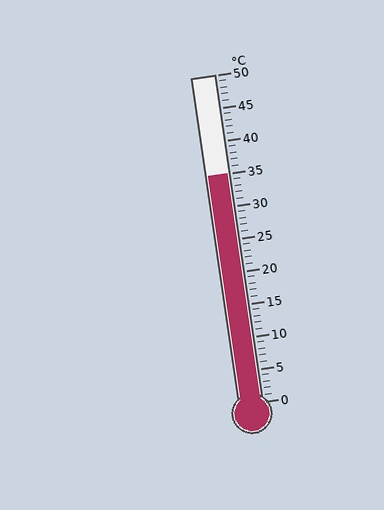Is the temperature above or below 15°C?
The temperature is above 15°C.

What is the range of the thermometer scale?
The thermometer scale ranges from 0°C to 50°C.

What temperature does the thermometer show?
The thermometer shows approximately 35°C.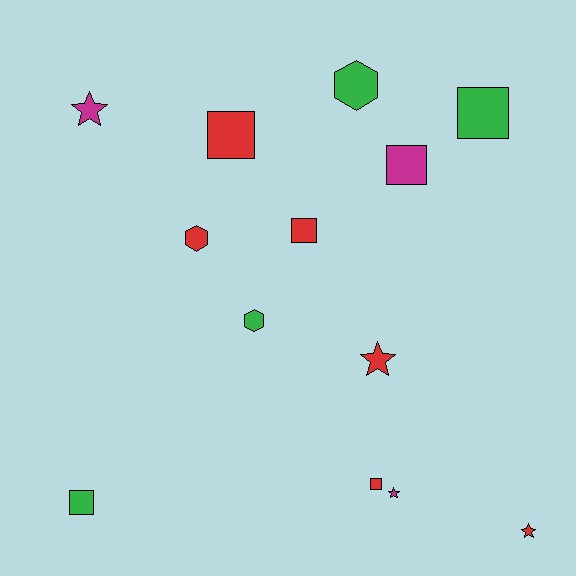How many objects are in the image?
There are 13 objects.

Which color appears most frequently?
Red, with 6 objects.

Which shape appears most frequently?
Square, with 6 objects.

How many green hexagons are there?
There are 2 green hexagons.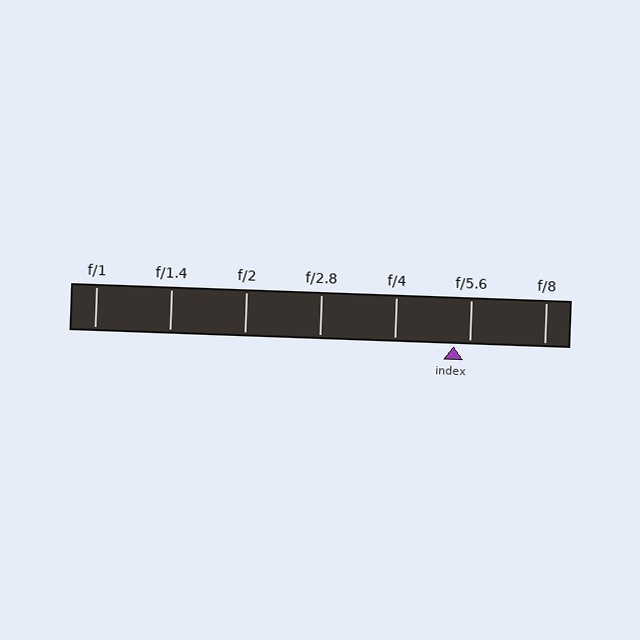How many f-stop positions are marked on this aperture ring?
There are 7 f-stop positions marked.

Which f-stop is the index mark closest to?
The index mark is closest to f/5.6.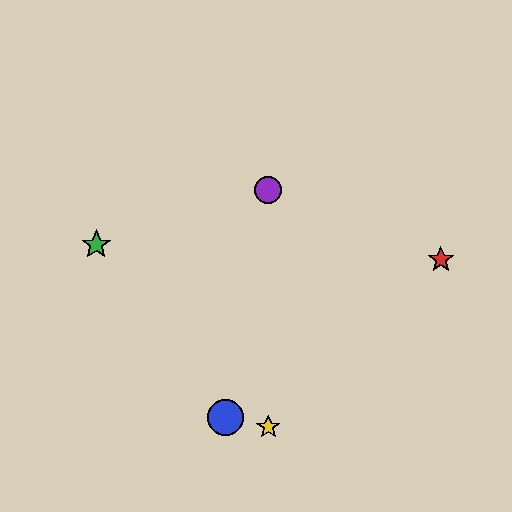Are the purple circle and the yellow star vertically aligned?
Yes, both are at x≈268.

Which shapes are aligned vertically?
The yellow star, the purple circle are aligned vertically.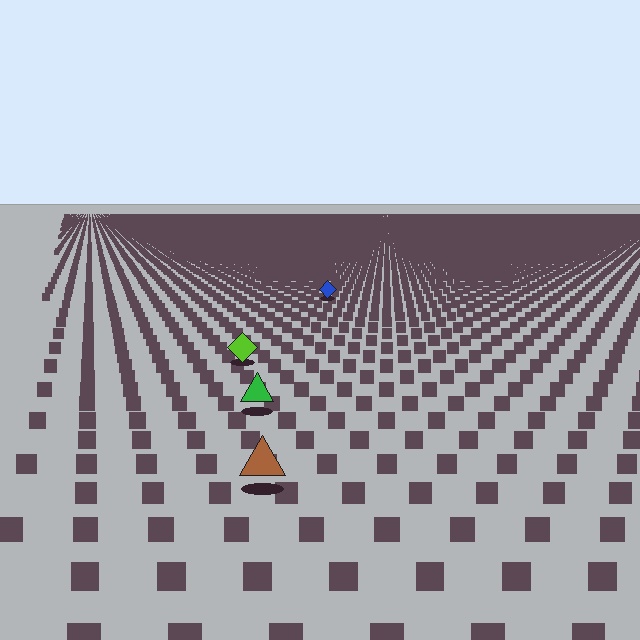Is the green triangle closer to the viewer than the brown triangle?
No. The brown triangle is closer — you can tell from the texture gradient: the ground texture is coarser near it.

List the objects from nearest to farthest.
From nearest to farthest: the brown triangle, the green triangle, the lime diamond, the blue diamond.